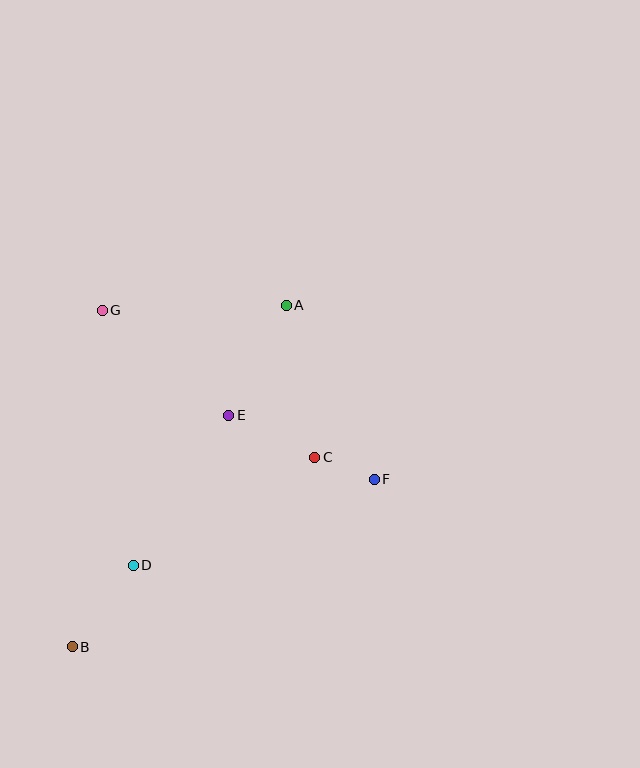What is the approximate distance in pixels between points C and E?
The distance between C and E is approximately 96 pixels.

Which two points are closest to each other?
Points C and F are closest to each other.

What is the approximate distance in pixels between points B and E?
The distance between B and E is approximately 280 pixels.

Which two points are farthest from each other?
Points A and B are farthest from each other.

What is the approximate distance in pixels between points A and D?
The distance between A and D is approximately 302 pixels.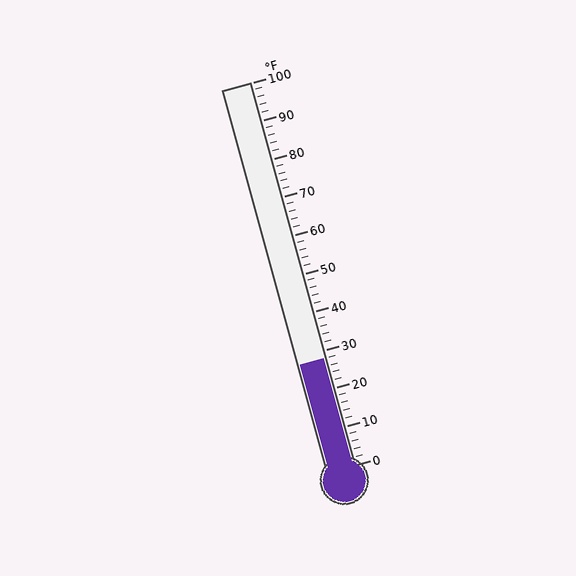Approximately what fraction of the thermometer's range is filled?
The thermometer is filled to approximately 30% of its range.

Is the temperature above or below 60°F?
The temperature is below 60°F.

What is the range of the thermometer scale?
The thermometer scale ranges from 0°F to 100°F.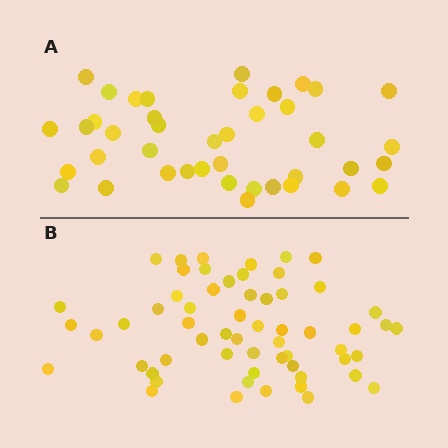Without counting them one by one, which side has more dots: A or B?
Region B (the bottom region) has more dots.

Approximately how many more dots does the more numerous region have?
Region B has approximately 20 more dots than region A.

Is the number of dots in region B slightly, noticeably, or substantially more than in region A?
Region B has noticeably more, but not dramatically so. The ratio is roughly 1.4 to 1.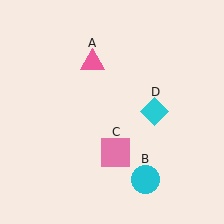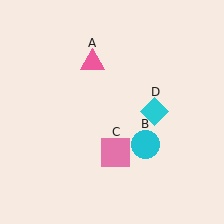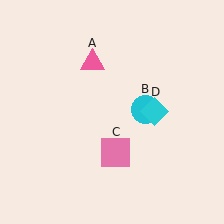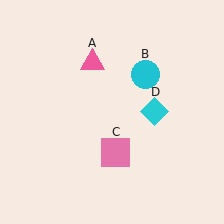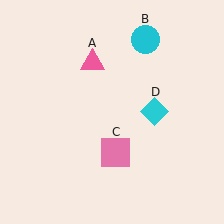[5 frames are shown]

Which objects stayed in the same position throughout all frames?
Pink triangle (object A) and pink square (object C) and cyan diamond (object D) remained stationary.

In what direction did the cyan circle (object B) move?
The cyan circle (object B) moved up.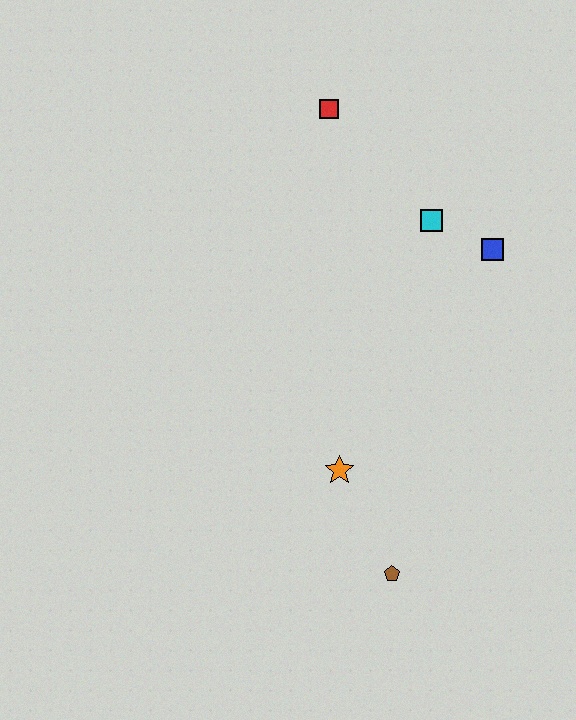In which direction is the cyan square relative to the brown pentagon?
The cyan square is above the brown pentagon.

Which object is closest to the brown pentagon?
The orange star is closest to the brown pentagon.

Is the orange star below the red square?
Yes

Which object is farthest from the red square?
The brown pentagon is farthest from the red square.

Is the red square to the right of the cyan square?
No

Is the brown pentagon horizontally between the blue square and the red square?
Yes